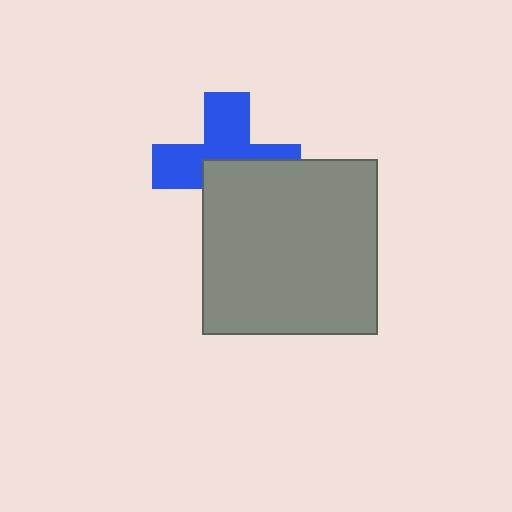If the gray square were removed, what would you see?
You would see the complete blue cross.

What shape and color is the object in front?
The object in front is a gray square.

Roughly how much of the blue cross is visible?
About half of it is visible (roughly 54%).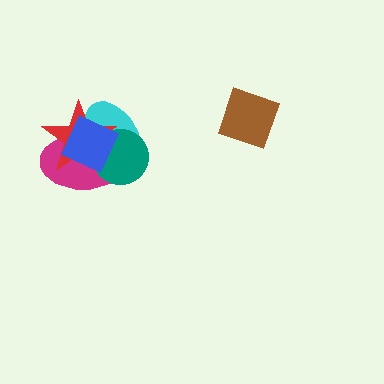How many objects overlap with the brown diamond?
0 objects overlap with the brown diamond.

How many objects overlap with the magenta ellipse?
4 objects overlap with the magenta ellipse.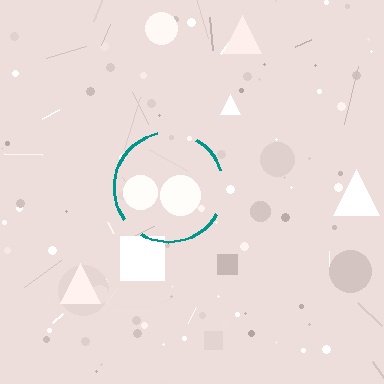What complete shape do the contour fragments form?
The contour fragments form a circle.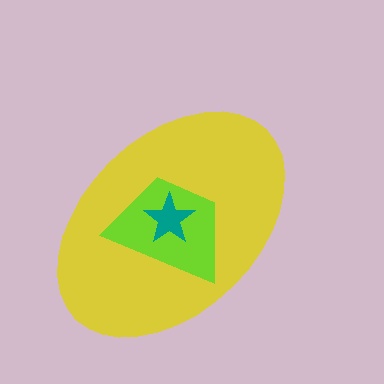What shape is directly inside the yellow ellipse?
The lime trapezoid.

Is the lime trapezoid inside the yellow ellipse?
Yes.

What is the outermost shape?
The yellow ellipse.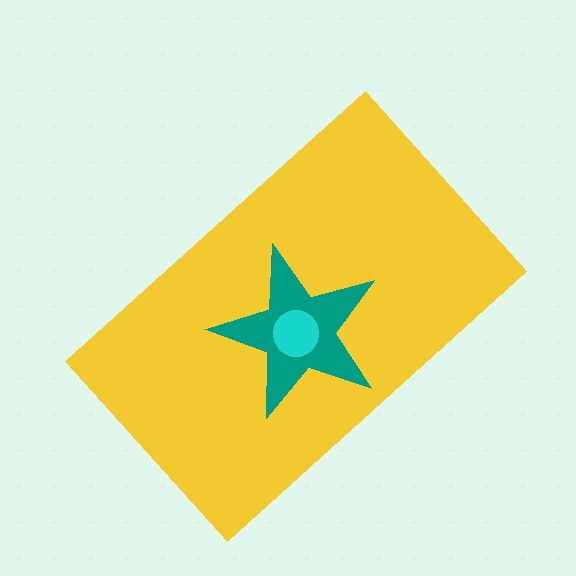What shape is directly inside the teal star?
The cyan circle.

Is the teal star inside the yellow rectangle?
Yes.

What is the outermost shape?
The yellow rectangle.